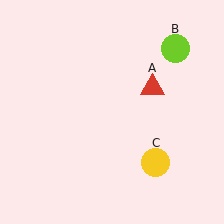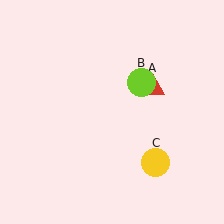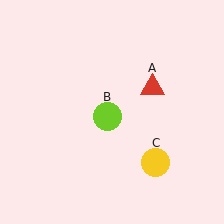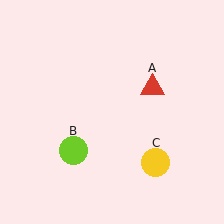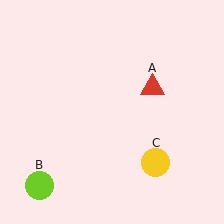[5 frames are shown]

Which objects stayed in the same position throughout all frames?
Red triangle (object A) and yellow circle (object C) remained stationary.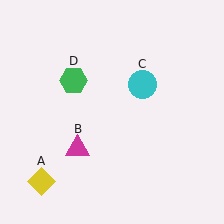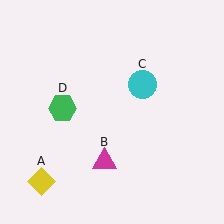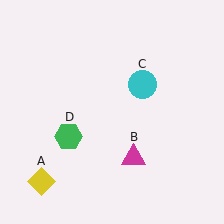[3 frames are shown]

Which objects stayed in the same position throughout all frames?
Yellow diamond (object A) and cyan circle (object C) remained stationary.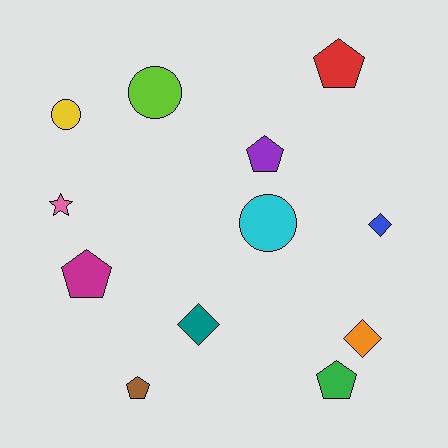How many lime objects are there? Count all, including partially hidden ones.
There is 1 lime object.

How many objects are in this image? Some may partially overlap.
There are 12 objects.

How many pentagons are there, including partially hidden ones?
There are 5 pentagons.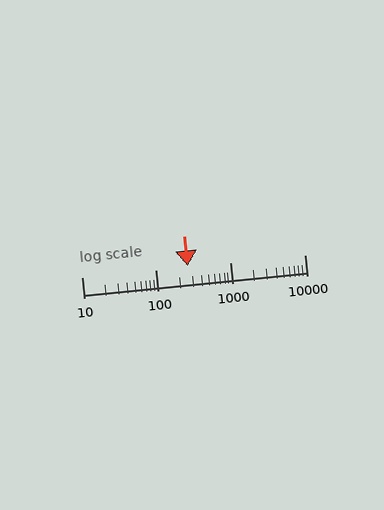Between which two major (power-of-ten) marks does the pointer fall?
The pointer is between 100 and 1000.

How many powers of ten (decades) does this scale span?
The scale spans 3 decades, from 10 to 10000.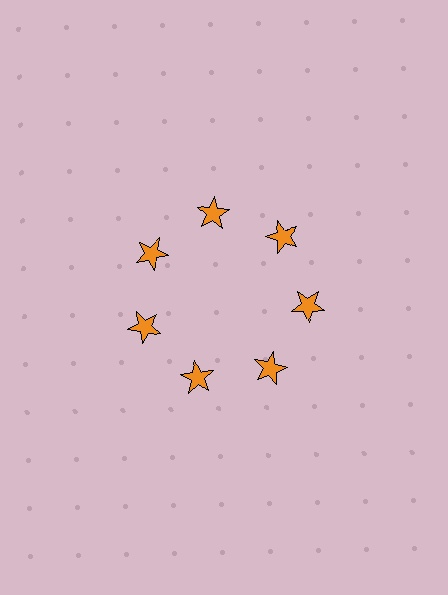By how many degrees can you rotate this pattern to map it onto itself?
The pattern maps onto itself every 51 degrees of rotation.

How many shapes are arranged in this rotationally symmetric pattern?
There are 7 shapes, arranged in 7 groups of 1.